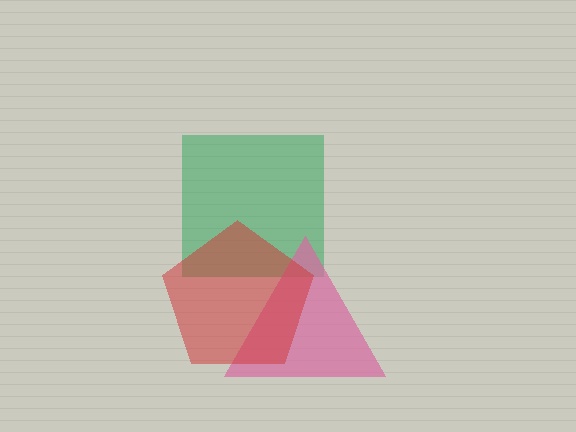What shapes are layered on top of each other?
The layered shapes are: a green square, a pink triangle, a red pentagon.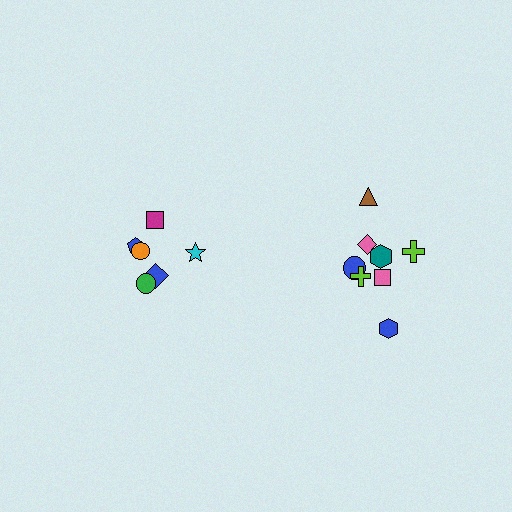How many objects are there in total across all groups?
There are 14 objects.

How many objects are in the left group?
There are 6 objects.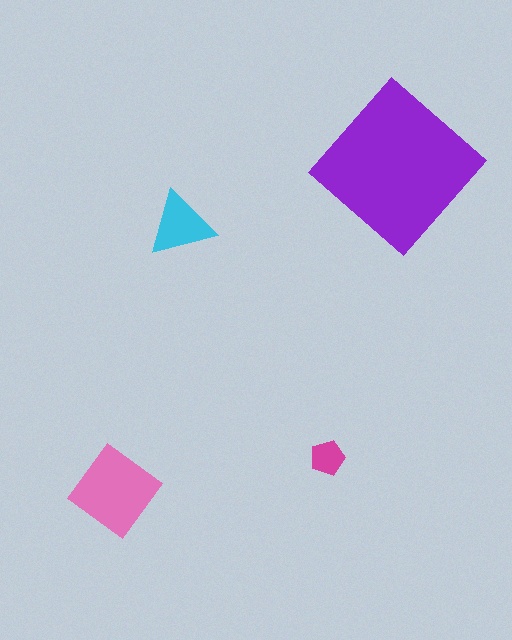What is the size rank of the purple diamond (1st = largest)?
1st.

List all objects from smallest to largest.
The magenta pentagon, the cyan triangle, the pink diamond, the purple diamond.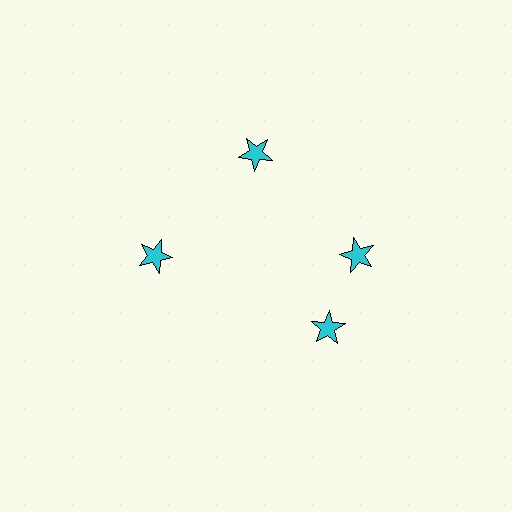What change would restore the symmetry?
The symmetry would be restored by rotating it back into even spacing with its neighbors so that all 4 stars sit at equal angles and equal distance from the center.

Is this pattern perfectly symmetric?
No. The 4 cyan stars are arranged in a ring, but one element near the 6 o'clock position is rotated out of alignment along the ring, breaking the 4-fold rotational symmetry.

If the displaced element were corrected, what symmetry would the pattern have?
It would have 4-fold rotational symmetry — the pattern would map onto itself every 90 degrees.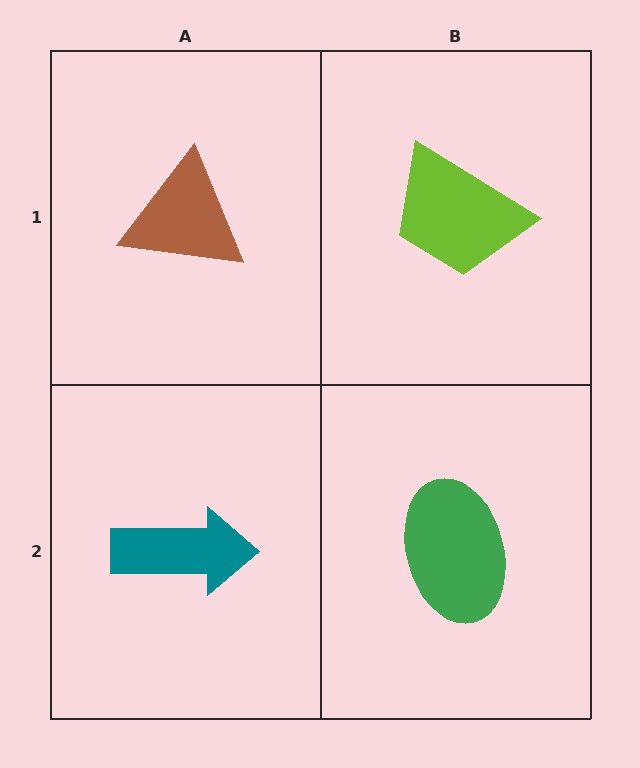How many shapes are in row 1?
2 shapes.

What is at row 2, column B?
A green ellipse.